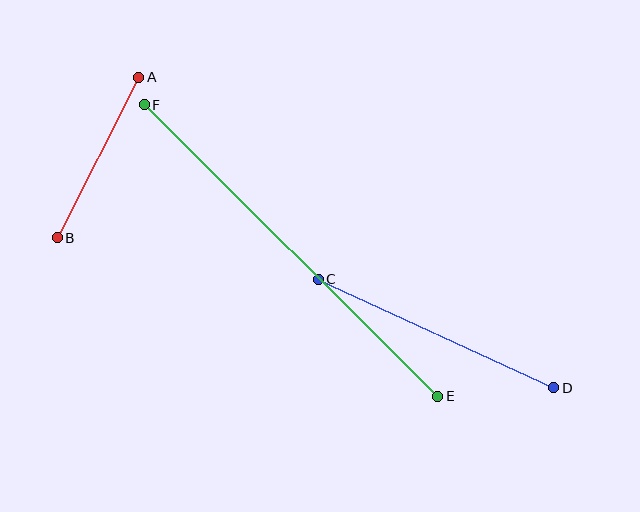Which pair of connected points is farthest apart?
Points E and F are farthest apart.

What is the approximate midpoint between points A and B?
The midpoint is at approximately (98, 157) pixels.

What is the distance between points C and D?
The distance is approximately 259 pixels.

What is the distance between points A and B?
The distance is approximately 180 pixels.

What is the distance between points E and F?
The distance is approximately 414 pixels.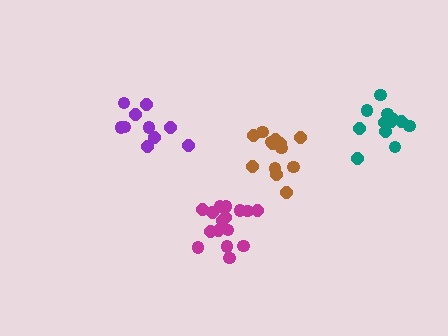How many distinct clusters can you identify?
There are 4 distinct clusters.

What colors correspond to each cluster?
The clusters are colored: brown, purple, magenta, teal.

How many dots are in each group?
Group 1: 13 dots, Group 2: 10 dots, Group 3: 16 dots, Group 4: 12 dots (51 total).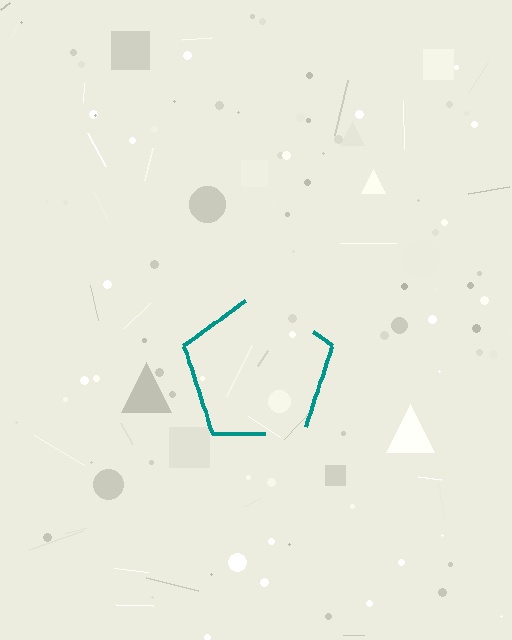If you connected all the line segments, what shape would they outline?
They would outline a pentagon.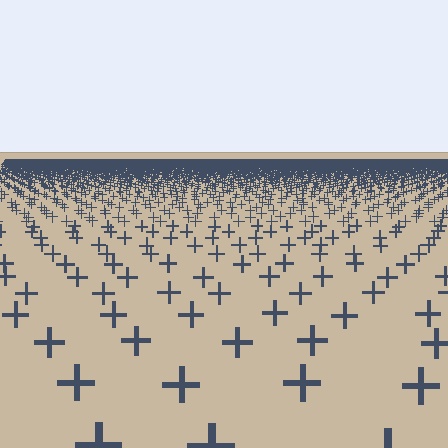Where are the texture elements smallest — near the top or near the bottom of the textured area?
Near the top.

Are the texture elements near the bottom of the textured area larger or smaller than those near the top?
Larger. Near the bottom, elements are closer to the viewer and appear at a bigger on-screen size.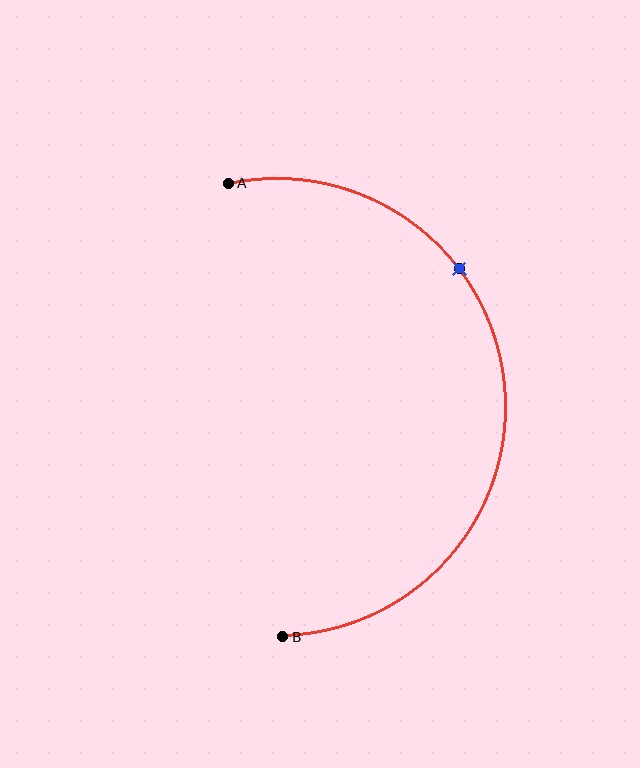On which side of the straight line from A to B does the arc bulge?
The arc bulges to the right of the straight line connecting A and B.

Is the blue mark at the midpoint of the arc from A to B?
No. The blue mark lies on the arc but is closer to endpoint A. The arc midpoint would be at the point on the curve equidistant along the arc from both A and B.